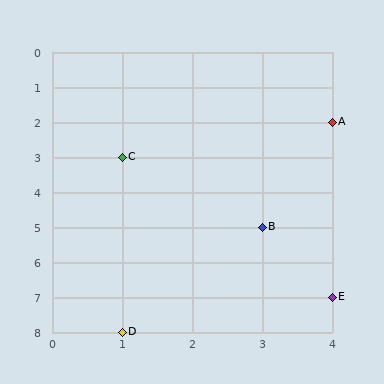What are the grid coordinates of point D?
Point D is at grid coordinates (1, 8).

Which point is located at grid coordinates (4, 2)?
Point A is at (4, 2).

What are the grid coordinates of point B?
Point B is at grid coordinates (3, 5).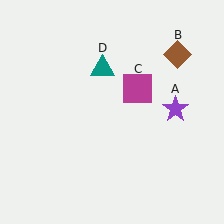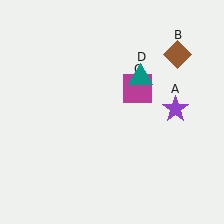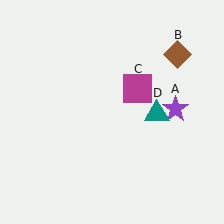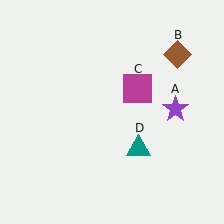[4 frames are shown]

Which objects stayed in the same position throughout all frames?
Purple star (object A) and brown diamond (object B) and magenta square (object C) remained stationary.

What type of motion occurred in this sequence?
The teal triangle (object D) rotated clockwise around the center of the scene.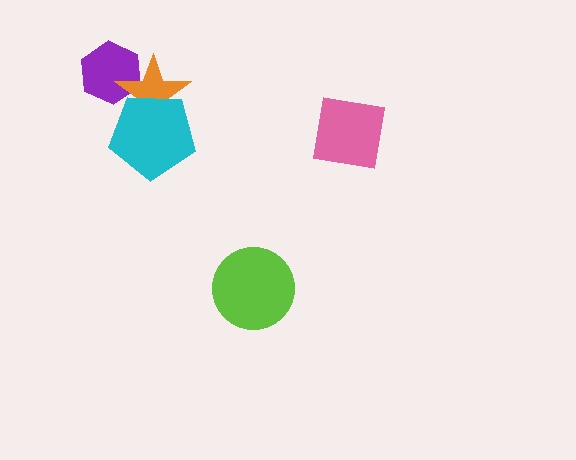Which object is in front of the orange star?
The cyan pentagon is in front of the orange star.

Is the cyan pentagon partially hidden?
No, no other shape covers it.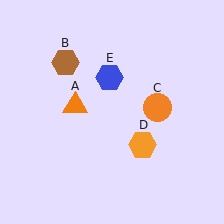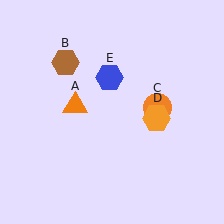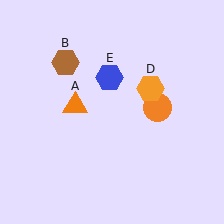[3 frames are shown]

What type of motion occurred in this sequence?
The orange hexagon (object D) rotated counterclockwise around the center of the scene.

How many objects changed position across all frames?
1 object changed position: orange hexagon (object D).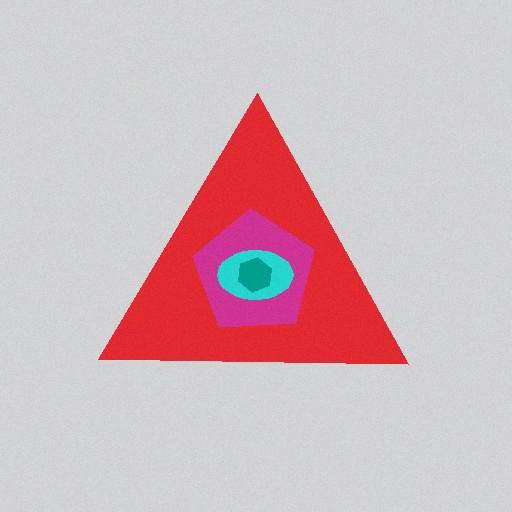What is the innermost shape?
The teal hexagon.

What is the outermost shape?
The red triangle.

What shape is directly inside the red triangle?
The magenta pentagon.